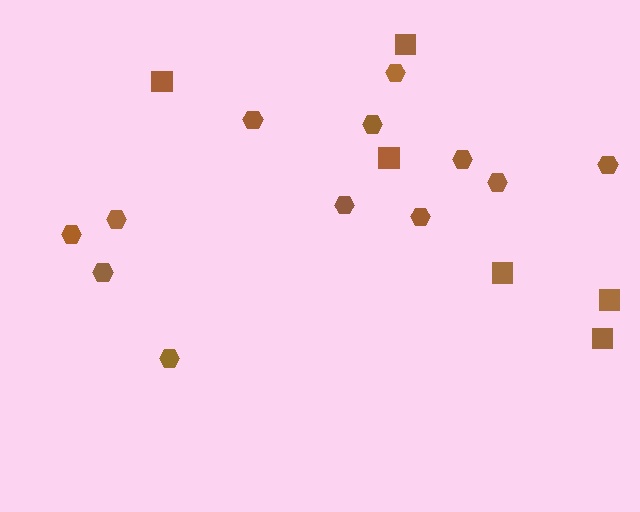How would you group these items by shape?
There are 2 groups: one group of hexagons (12) and one group of squares (6).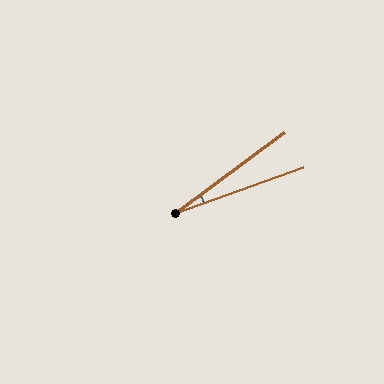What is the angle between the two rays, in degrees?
Approximately 17 degrees.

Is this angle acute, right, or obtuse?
It is acute.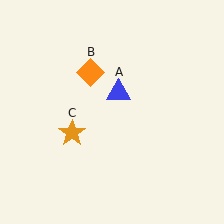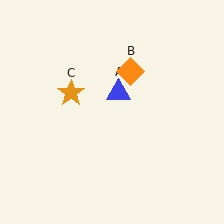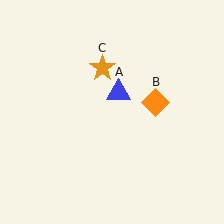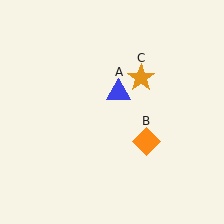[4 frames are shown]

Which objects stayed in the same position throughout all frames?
Blue triangle (object A) remained stationary.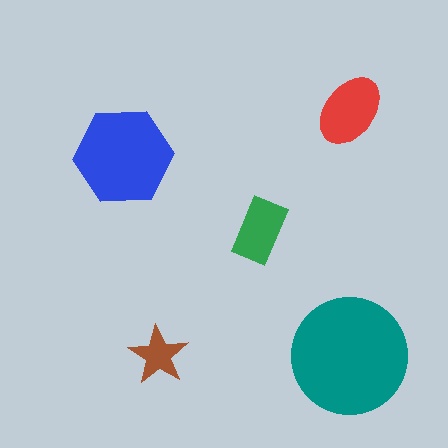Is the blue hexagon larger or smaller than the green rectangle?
Larger.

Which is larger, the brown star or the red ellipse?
The red ellipse.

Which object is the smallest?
The brown star.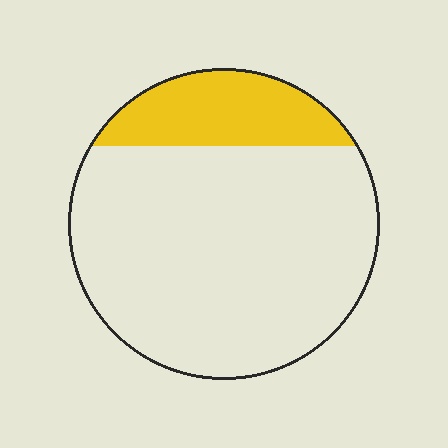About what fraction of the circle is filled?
About one fifth (1/5).